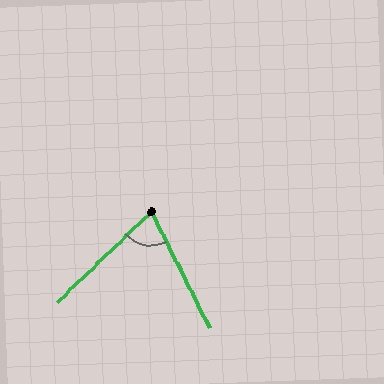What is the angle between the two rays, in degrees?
Approximately 73 degrees.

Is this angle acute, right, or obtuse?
It is acute.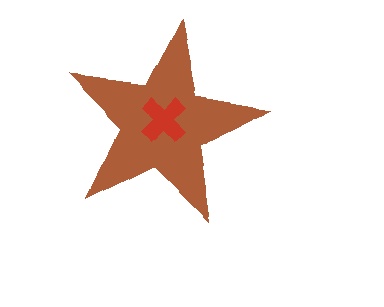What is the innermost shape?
The red cross.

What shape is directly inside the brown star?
The red cross.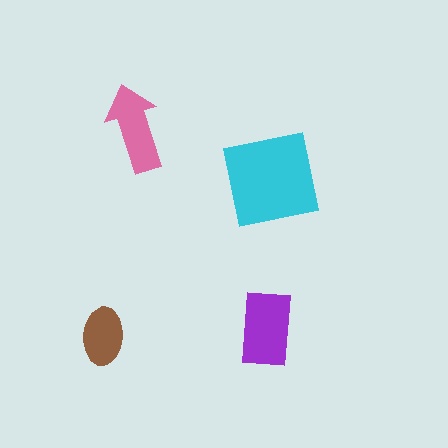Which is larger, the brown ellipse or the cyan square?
The cyan square.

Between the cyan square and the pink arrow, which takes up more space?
The cyan square.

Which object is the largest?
The cyan square.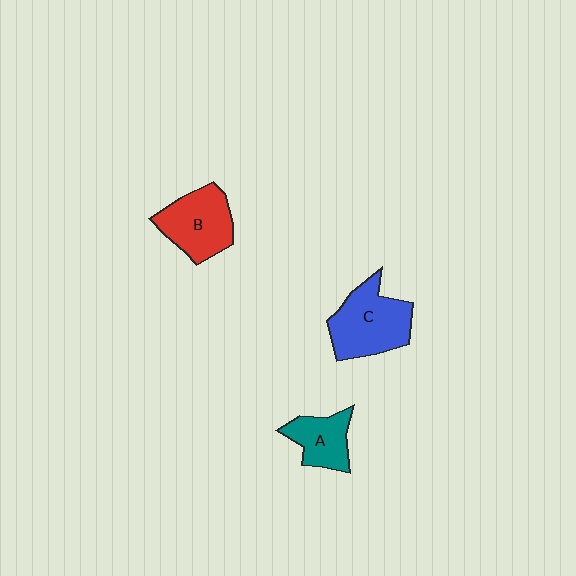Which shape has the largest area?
Shape C (blue).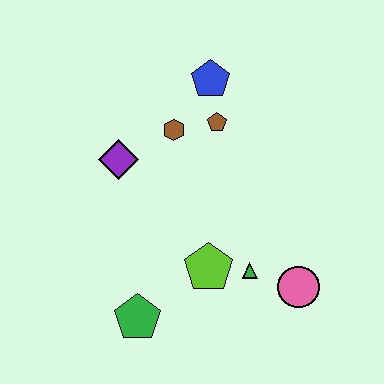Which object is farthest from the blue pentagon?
The green pentagon is farthest from the blue pentagon.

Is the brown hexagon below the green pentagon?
No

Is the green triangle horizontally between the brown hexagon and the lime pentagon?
No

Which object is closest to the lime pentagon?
The green triangle is closest to the lime pentagon.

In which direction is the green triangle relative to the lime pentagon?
The green triangle is to the right of the lime pentagon.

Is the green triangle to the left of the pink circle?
Yes